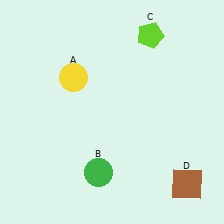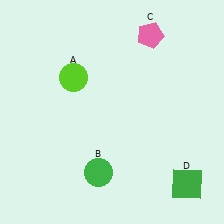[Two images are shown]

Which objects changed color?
A changed from yellow to lime. C changed from lime to pink. D changed from brown to green.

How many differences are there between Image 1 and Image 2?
There are 3 differences between the two images.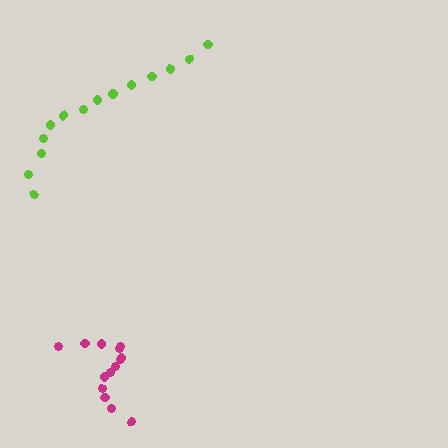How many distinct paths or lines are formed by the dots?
There are 2 distinct paths.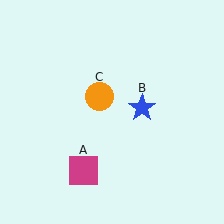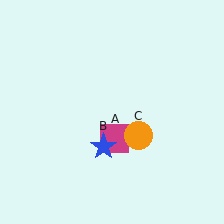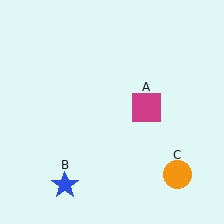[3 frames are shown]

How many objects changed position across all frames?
3 objects changed position: magenta square (object A), blue star (object B), orange circle (object C).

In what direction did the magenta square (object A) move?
The magenta square (object A) moved up and to the right.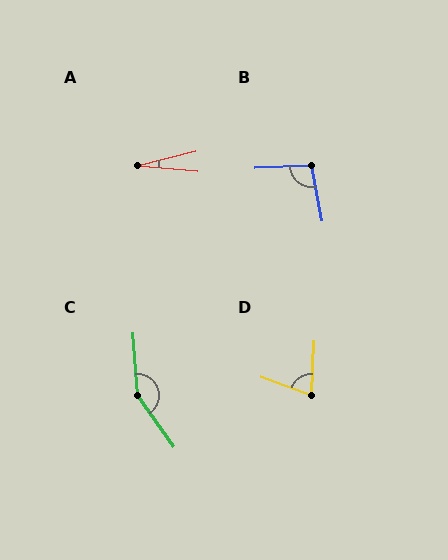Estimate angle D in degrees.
Approximately 73 degrees.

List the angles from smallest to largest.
A (19°), D (73°), B (98°), C (150°).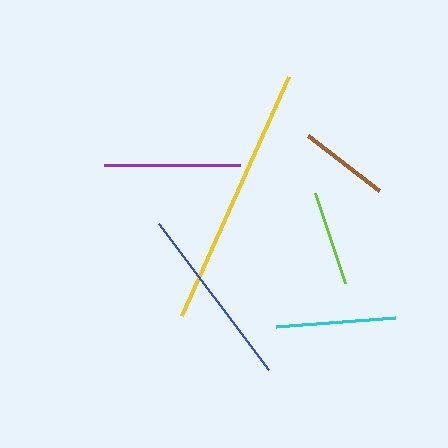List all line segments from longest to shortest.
From longest to shortest: yellow, blue, purple, cyan, lime, brown.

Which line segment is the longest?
The yellow line is the longest at approximately 262 pixels.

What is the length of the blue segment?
The blue segment is approximately 183 pixels long.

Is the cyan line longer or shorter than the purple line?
The purple line is longer than the cyan line.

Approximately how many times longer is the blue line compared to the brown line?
The blue line is approximately 2.0 times the length of the brown line.